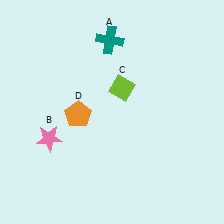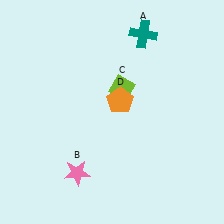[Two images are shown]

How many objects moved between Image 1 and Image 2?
3 objects moved between the two images.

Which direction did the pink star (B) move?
The pink star (B) moved down.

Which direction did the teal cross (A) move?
The teal cross (A) moved right.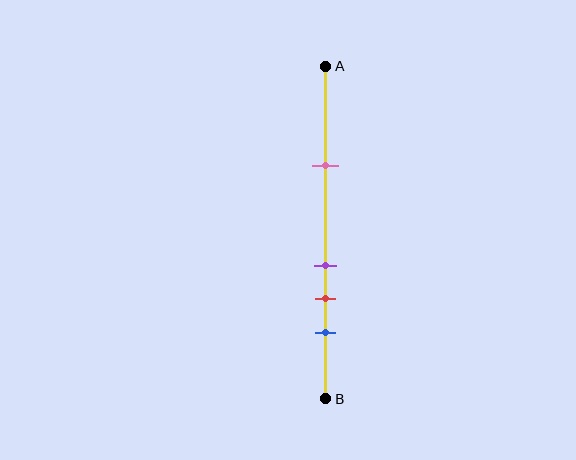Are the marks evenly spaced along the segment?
No, the marks are not evenly spaced.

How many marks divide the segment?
There are 4 marks dividing the segment.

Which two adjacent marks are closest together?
The purple and red marks are the closest adjacent pair.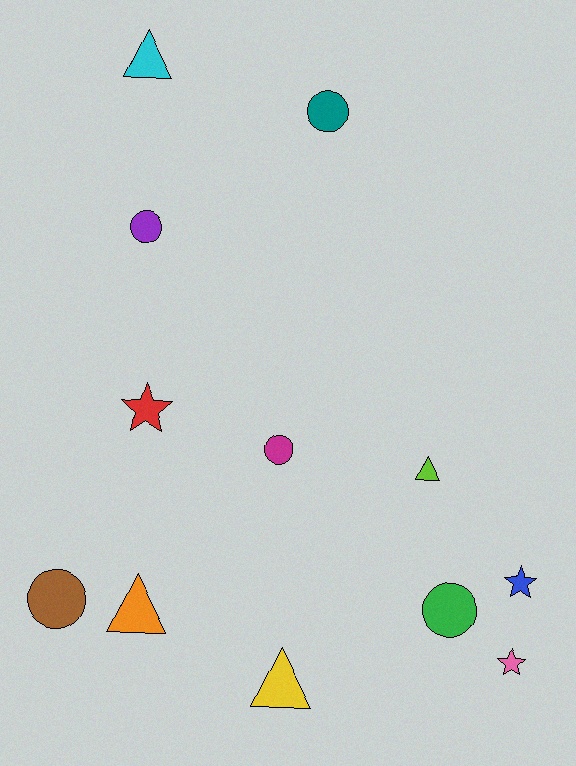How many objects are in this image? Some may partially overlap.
There are 12 objects.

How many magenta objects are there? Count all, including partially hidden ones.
There is 1 magenta object.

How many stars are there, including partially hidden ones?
There are 3 stars.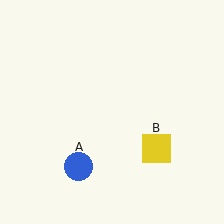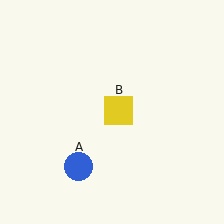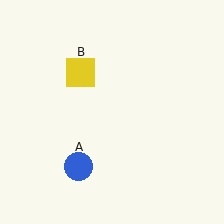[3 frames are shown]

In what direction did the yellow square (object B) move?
The yellow square (object B) moved up and to the left.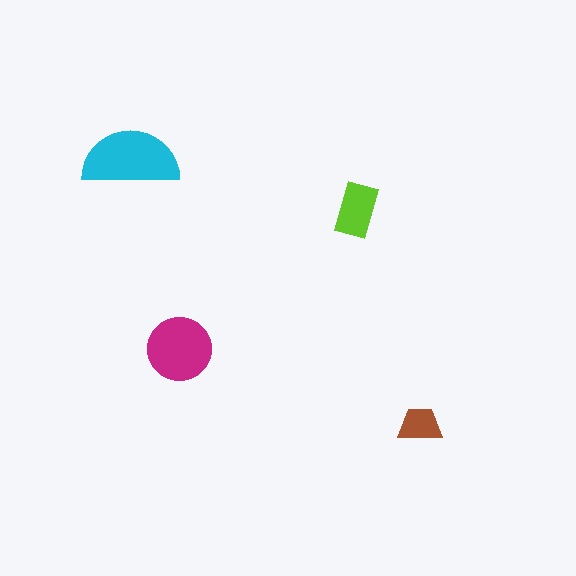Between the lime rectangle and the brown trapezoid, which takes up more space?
The lime rectangle.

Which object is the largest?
The cyan semicircle.